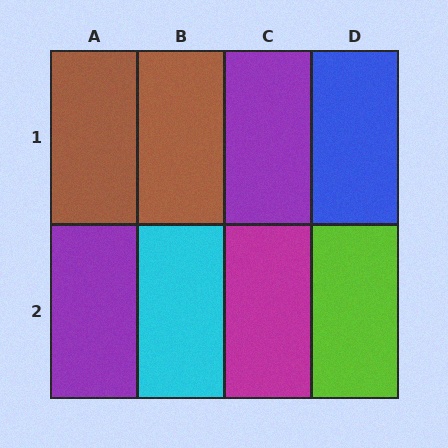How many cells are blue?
1 cell is blue.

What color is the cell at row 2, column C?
Magenta.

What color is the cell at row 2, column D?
Lime.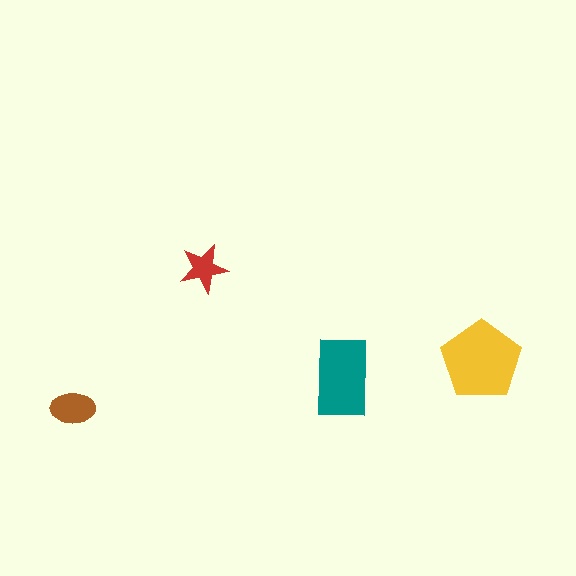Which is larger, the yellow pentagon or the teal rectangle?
The yellow pentagon.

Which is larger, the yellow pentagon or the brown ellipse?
The yellow pentagon.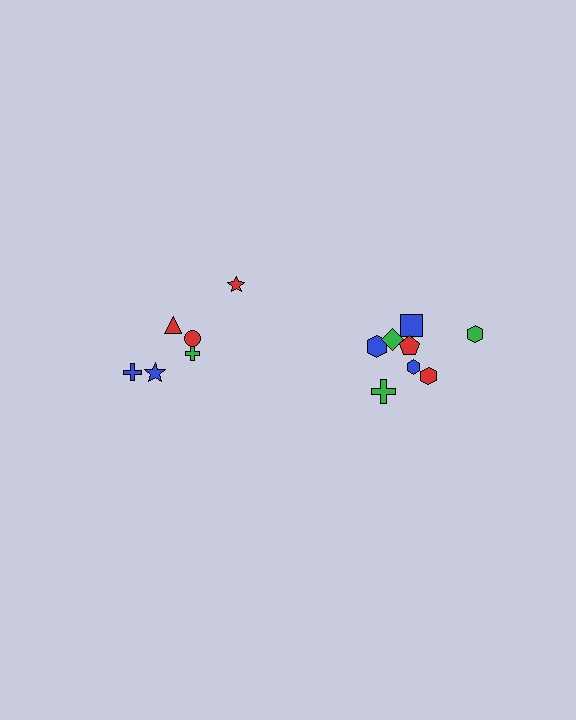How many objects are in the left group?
There are 6 objects.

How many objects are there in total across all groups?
There are 14 objects.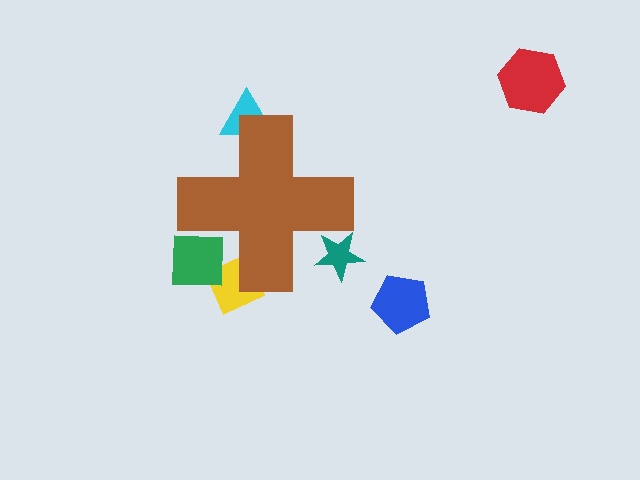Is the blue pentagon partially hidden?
No, the blue pentagon is fully visible.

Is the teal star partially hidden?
Yes, the teal star is partially hidden behind the brown cross.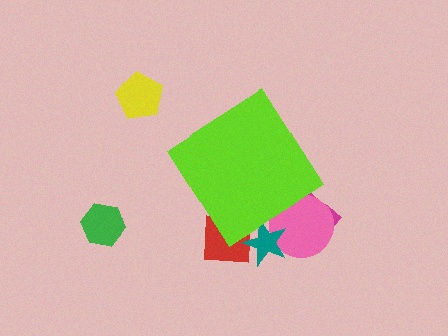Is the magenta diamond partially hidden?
Yes, the magenta diamond is partially hidden behind the lime diamond.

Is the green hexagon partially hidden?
No, the green hexagon is fully visible.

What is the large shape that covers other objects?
A lime diamond.